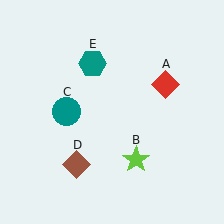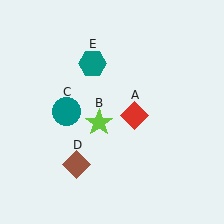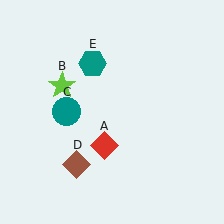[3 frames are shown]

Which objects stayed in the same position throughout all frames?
Teal circle (object C) and brown diamond (object D) and teal hexagon (object E) remained stationary.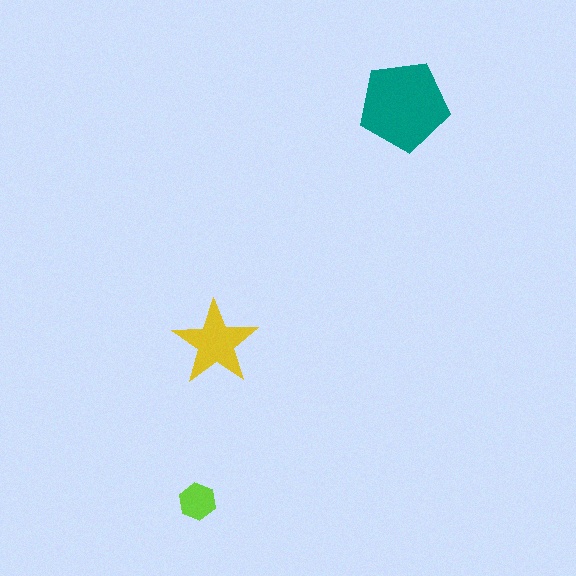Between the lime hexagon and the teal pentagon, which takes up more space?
The teal pentagon.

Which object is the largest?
The teal pentagon.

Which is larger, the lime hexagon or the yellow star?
The yellow star.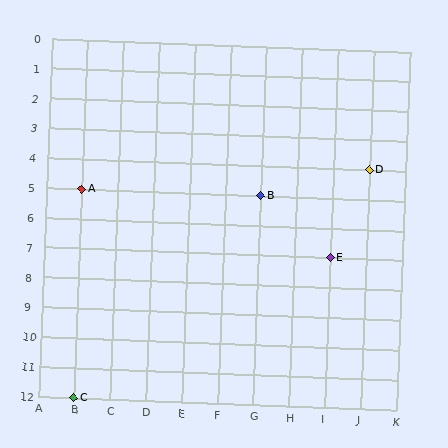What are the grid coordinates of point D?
Point D is at grid coordinates (J, 4).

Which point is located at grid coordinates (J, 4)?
Point D is at (J, 4).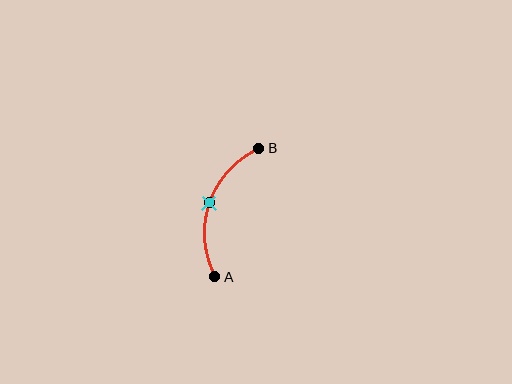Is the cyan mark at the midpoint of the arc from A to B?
Yes. The cyan mark lies on the arc at equal arc-length from both A and B — it is the arc midpoint.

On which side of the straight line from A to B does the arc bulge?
The arc bulges to the left of the straight line connecting A and B.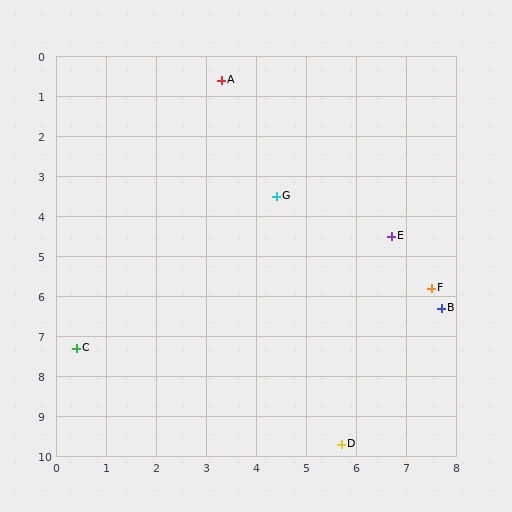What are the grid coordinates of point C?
Point C is at approximately (0.4, 7.3).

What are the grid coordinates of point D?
Point D is at approximately (5.7, 9.7).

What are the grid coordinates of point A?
Point A is at approximately (3.3, 0.6).